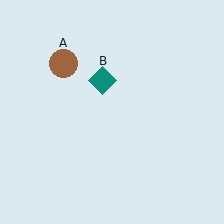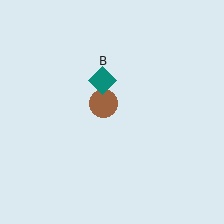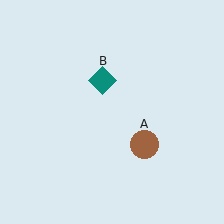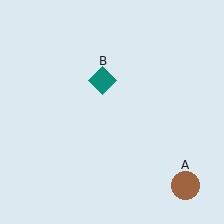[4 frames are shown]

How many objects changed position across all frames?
1 object changed position: brown circle (object A).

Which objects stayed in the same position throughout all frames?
Teal diamond (object B) remained stationary.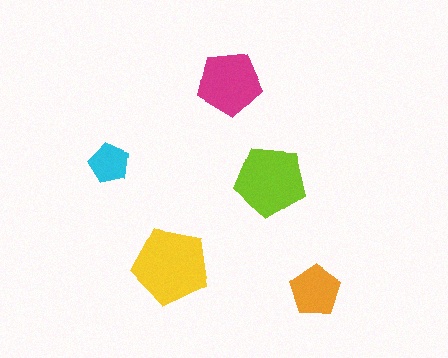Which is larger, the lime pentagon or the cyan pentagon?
The lime one.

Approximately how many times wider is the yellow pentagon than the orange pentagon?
About 1.5 times wider.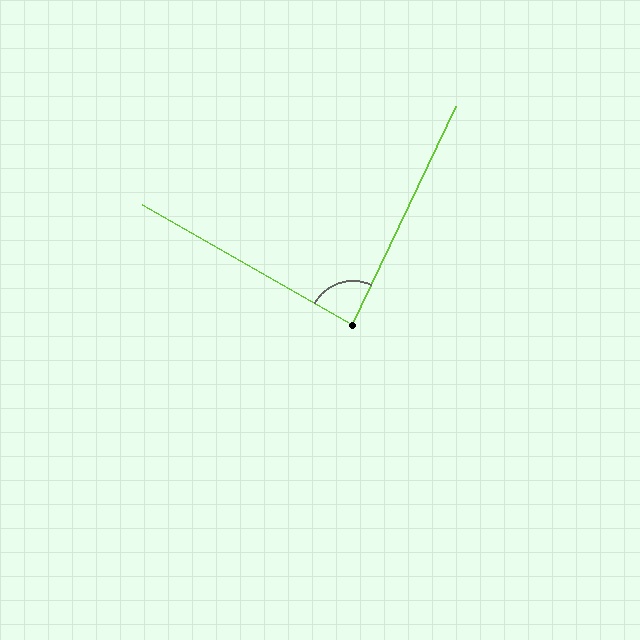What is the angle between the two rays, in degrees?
Approximately 86 degrees.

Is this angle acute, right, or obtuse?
It is approximately a right angle.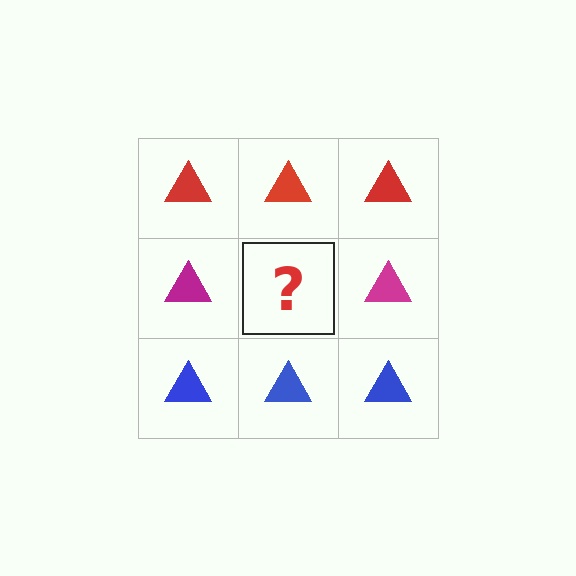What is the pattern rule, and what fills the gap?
The rule is that each row has a consistent color. The gap should be filled with a magenta triangle.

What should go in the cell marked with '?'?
The missing cell should contain a magenta triangle.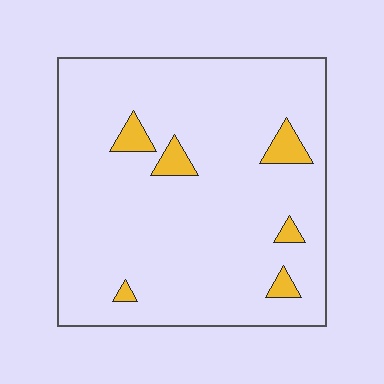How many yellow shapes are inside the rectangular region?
6.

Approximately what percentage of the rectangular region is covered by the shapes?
Approximately 5%.